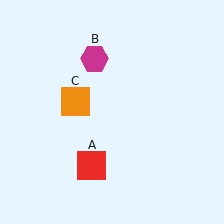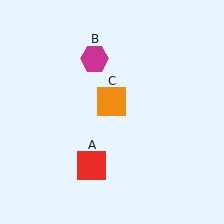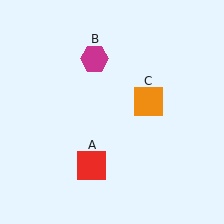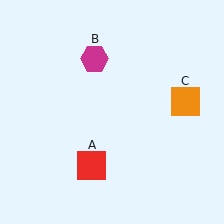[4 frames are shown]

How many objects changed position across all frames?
1 object changed position: orange square (object C).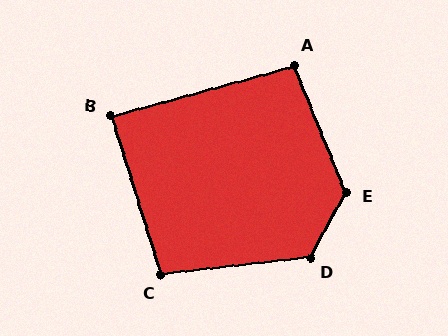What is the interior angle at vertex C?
Approximately 101 degrees (obtuse).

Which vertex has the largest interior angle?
E, at approximately 129 degrees.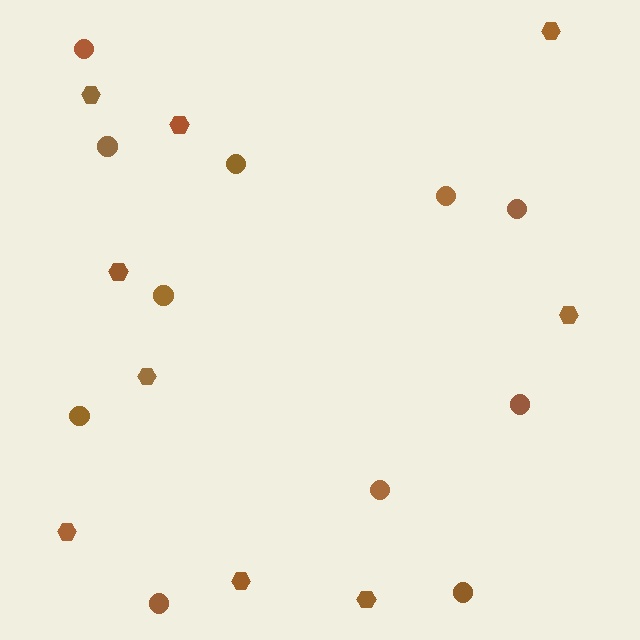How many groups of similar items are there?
There are 2 groups: one group of circles (11) and one group of hexagons (9).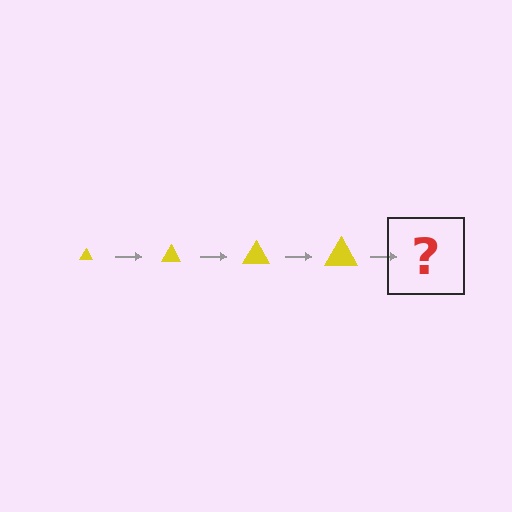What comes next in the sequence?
The next element should be a yellow triangle, larger than the previous one.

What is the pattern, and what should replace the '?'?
The pattern is that the triangle gets progressively larger each step. The '?' should be a yellow triangle, larger than the previous one.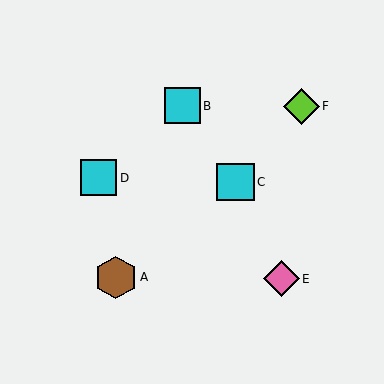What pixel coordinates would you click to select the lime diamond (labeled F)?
Click at (301, 106) to select the lime diamond F.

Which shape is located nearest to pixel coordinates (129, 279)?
The brown hexagon (labeled A) at (116, 277) is nearest to that location.